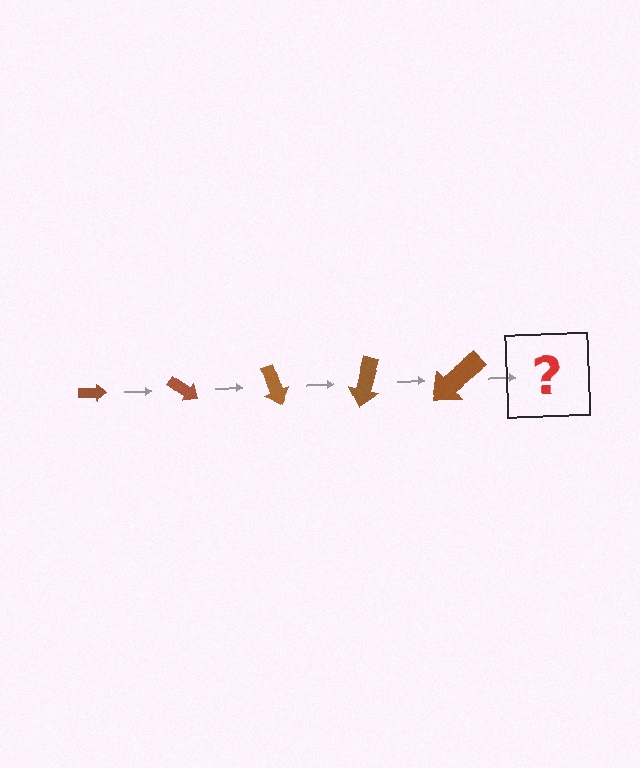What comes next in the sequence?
The next element should be an arrow, larger than the previous one and rotated 175 degrees from the start.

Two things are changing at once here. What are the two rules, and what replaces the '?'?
The two rules are that the arrow grows larger each step and it rotates 35 degrees each step. The '?' should be an arrow, larger than the previous one and rotated 175 degrees from the start.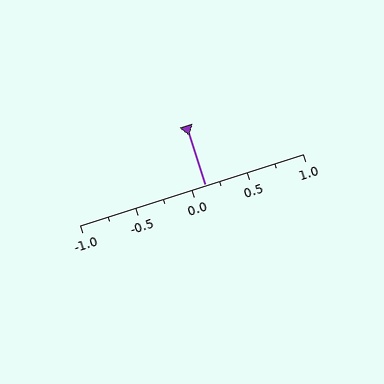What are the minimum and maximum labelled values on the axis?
The axis runs from -1.0 to 1.0.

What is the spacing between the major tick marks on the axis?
The major ticks are spaced 0.5 apart.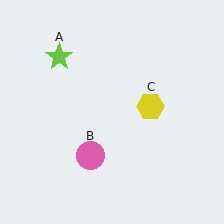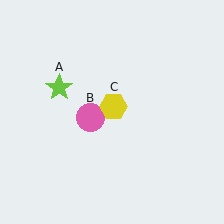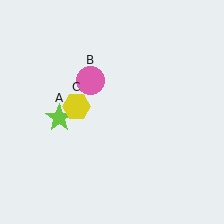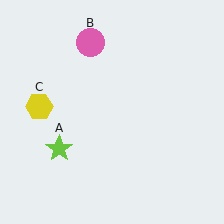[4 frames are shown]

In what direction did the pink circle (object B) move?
The pink circle (object B) moved up.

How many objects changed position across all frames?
3 objects changed position: lime star (object A), pink circle (object B), yellow hexagon (object C).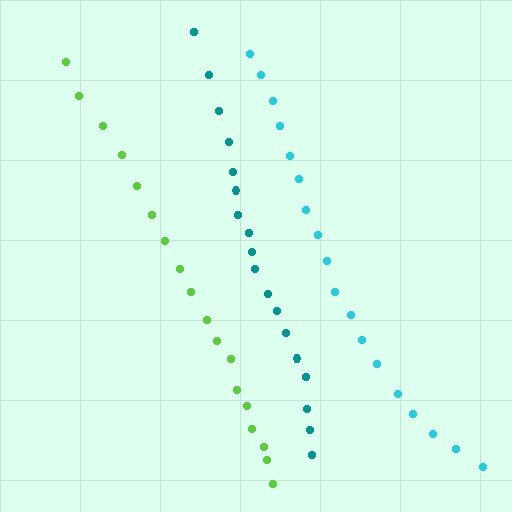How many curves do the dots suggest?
There are 3 distinct paths.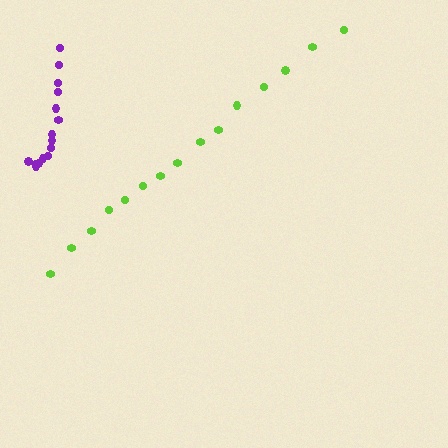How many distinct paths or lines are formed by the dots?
There are 2 distinct paths.